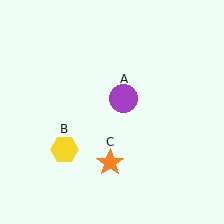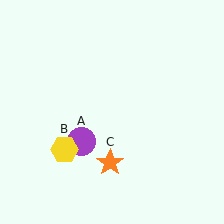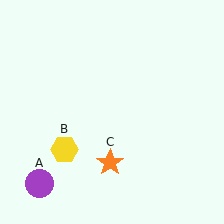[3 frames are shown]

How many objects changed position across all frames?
1 object changed position: purple circle (object A).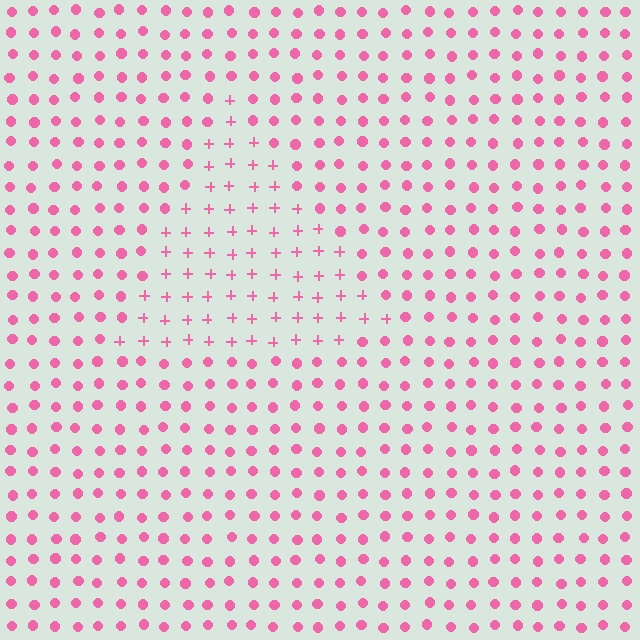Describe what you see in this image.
The image is filled with small pink elements arranged in a uniform grid. A triangle-shaped region contains plus signs, while the surrounding area contains circles. The boundary is defined purely by the change in element shape.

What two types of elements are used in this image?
The image uses plus signs inside the triangle region and circles outside it.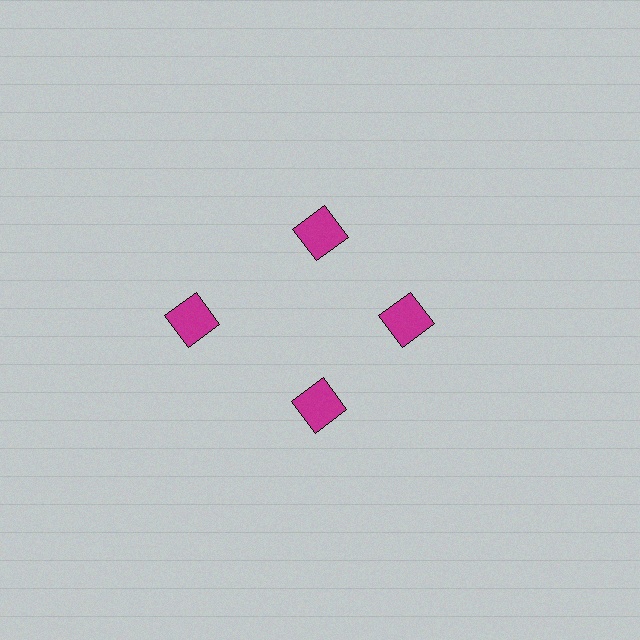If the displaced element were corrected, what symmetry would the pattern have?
It would have 4-fold rotational symmetry — the pattern would map onto itself every 90 degrees.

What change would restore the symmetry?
The symmetry would be restored by moving it inward, back onto the ring so that all 4 squares sit at equal angles and equal distance from the center.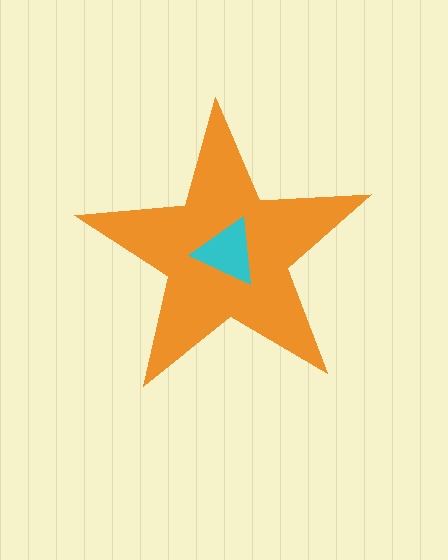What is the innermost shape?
The cyan triangle.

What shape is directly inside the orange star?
The cyan triangle.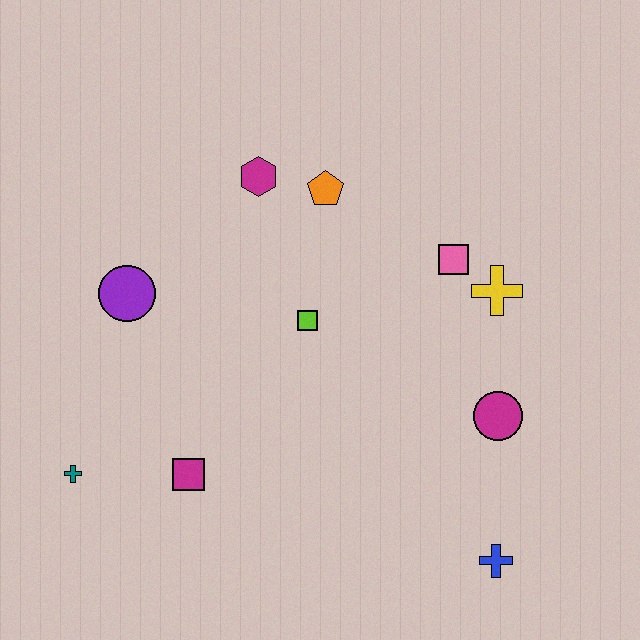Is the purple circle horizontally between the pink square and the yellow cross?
No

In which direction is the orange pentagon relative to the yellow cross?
The orange pentagon is to the left of the yellow cross.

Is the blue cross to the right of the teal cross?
Yes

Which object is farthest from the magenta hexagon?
The blue cross is farthest from the magenta hexagon.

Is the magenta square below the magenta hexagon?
Yes